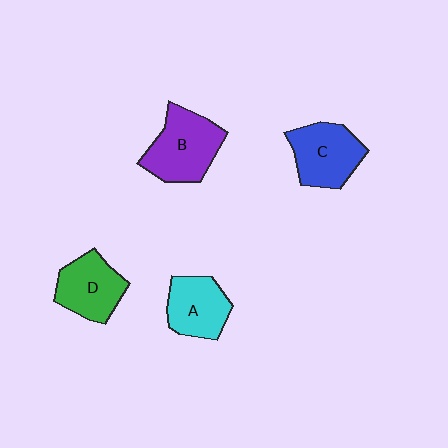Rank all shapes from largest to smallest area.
From largest to smallest: B (purple), C (blue), D (green), A (cyan).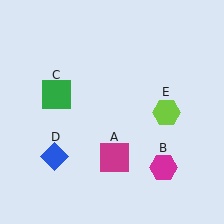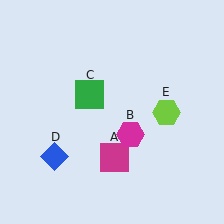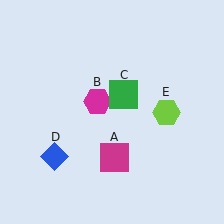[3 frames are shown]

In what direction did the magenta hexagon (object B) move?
The magenta hexagon (object B) moved up and to the left.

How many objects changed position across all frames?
2 objects changed position: magenta hexagon (object B), green square (object C).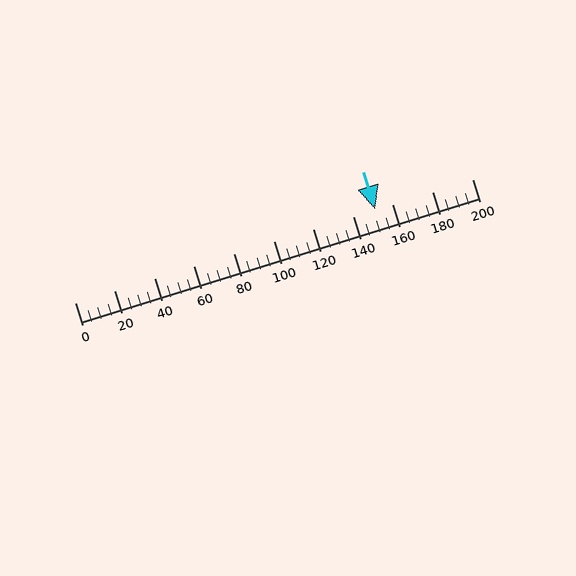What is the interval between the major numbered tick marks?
The major tick marks are spaced 20 units apart.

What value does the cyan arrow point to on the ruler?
The cyan arrow points to approximately 151.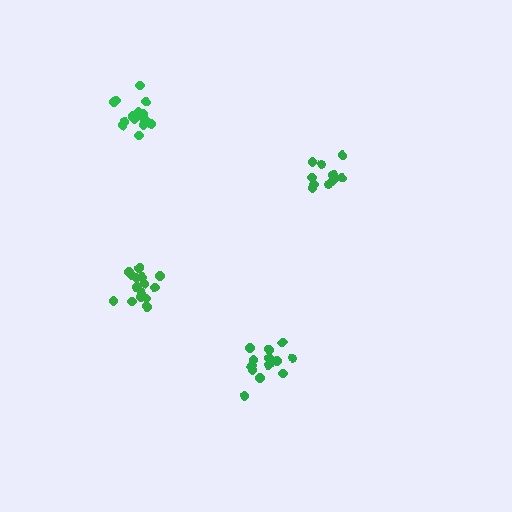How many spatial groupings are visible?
There are 4 spatial groupings.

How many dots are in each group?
Group 1: 11 dots, Group 2: 15 dots, Group 3: 16 dots, Group 4: 14 dots (56 total).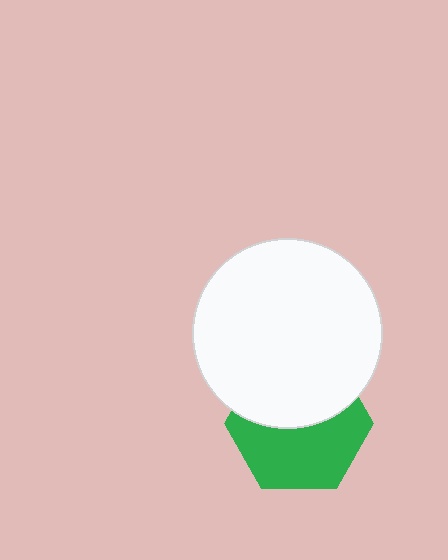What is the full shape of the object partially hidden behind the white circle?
The partially hidden object is a green hexagon.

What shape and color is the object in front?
The object in front is a white circle.